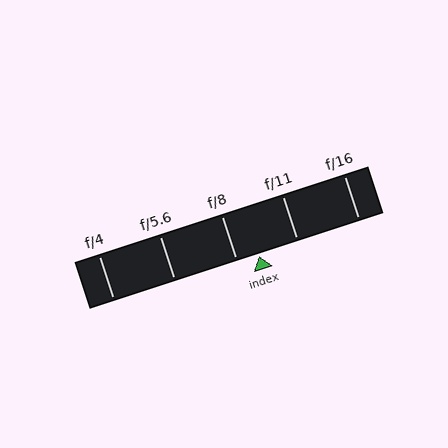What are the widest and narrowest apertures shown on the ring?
The widest aperture shown is f/4 and the narrowest is f/16.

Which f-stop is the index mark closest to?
The index mark is closest to f/8.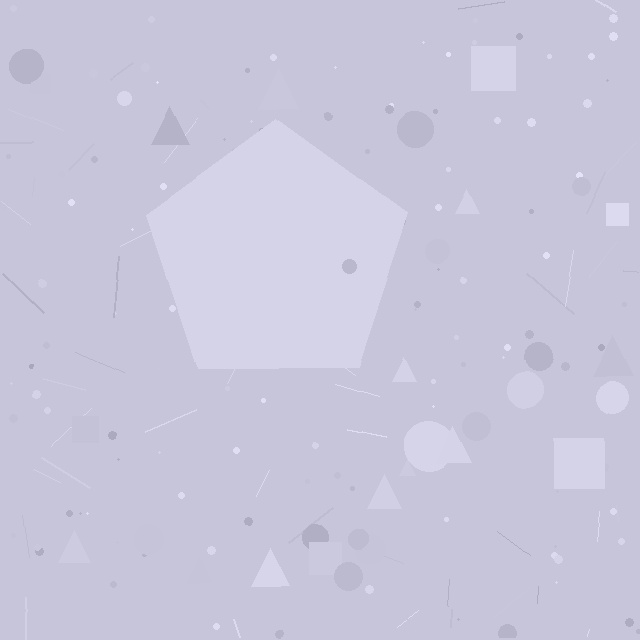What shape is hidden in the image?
A pentagon is hidden in the image.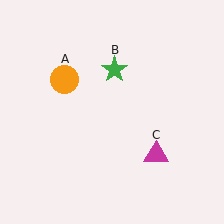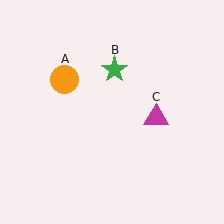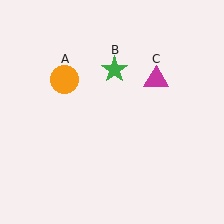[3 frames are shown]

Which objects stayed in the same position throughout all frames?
Orange circle (object A) and green star (object B) remained stationary.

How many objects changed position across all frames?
1 object changed position: magenta triangle (object C).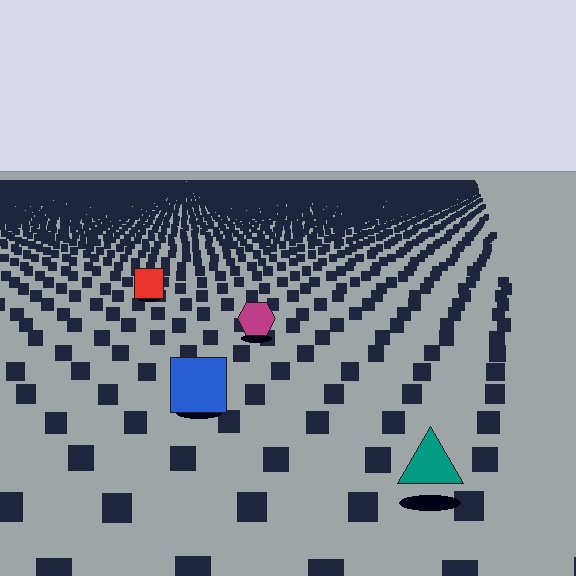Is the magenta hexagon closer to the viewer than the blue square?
No. The blue square is closer — you can tell from the texture gradient: the ground texture is coarser near it.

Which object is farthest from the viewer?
The red square is farthest from the viewer. It appears smaller and the ground texture around it is denser.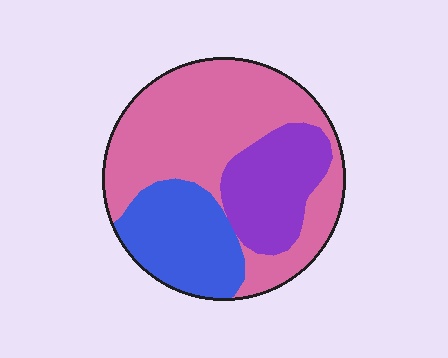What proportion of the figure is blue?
Blue takes up about one quarter (1/4) of the figure.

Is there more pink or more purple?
Pink.